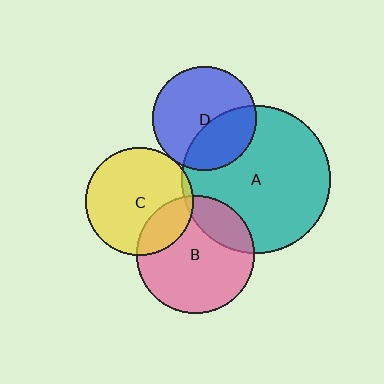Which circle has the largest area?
Circle A (teal).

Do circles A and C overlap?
Yes.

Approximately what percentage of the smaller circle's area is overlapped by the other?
Approximately 5%.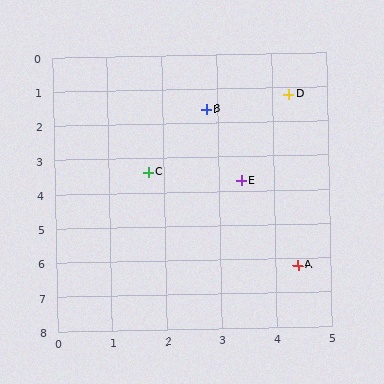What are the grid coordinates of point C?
Point C is at approximately (1.7, 3.4).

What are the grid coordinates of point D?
Point D is at approximately (4.3, 1.2).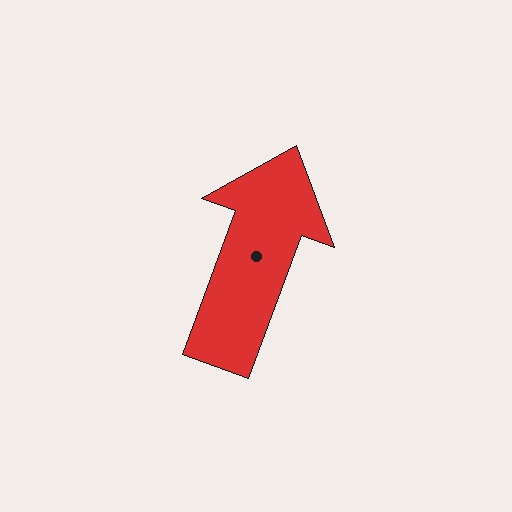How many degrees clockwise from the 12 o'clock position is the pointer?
Approximately 20 degrees.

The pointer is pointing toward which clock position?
Roughly 1 o'clock.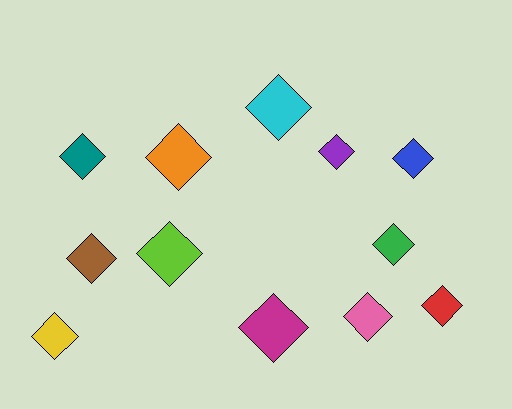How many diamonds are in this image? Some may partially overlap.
There are 12 diamonds.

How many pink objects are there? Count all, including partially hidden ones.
There is 1 pink object.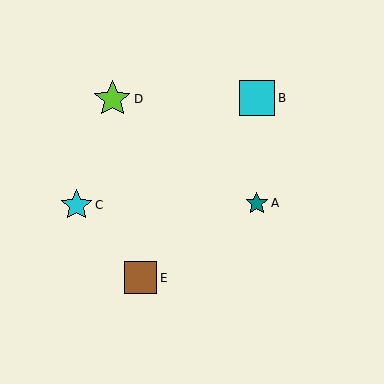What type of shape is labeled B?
Shape B is a cyan square.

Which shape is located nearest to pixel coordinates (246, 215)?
The teal star (labeled A) at (257, 203) is nearest to that location.